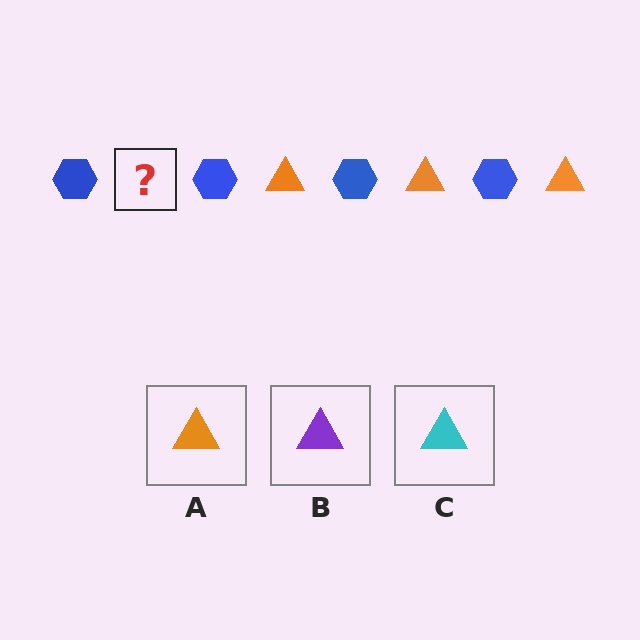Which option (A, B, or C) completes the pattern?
A.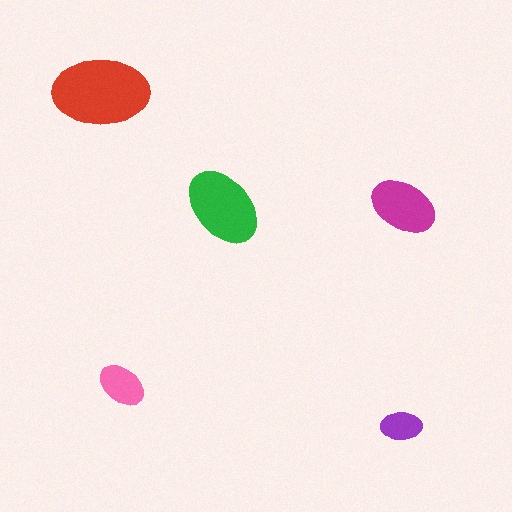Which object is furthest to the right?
The magenta ellipse is rightmost.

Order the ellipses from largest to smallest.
the red one, the green one, the magenta one, the pink one, the purple one.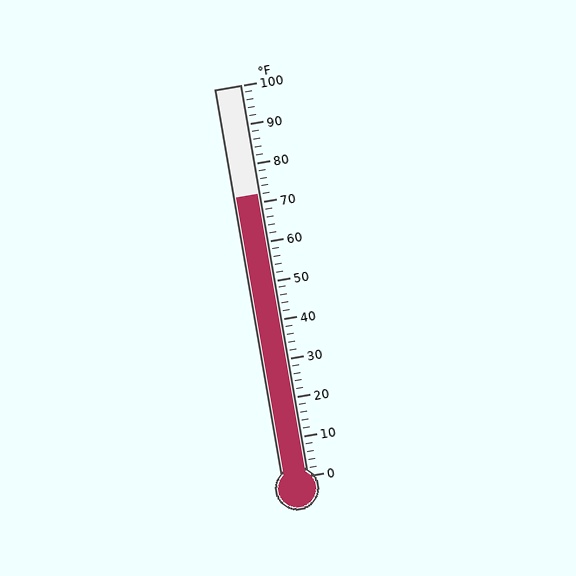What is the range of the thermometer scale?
The thermometer scale ranges from 0°F to 100°F.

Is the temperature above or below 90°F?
The temperature is below 90°F.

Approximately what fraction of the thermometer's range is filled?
The thermometer is filled to approximately 70% of its range.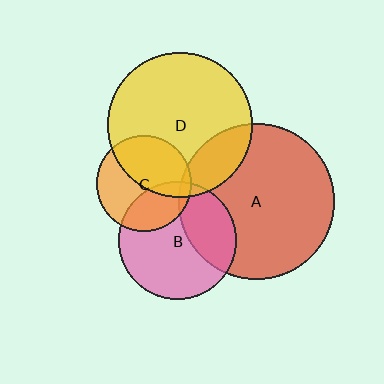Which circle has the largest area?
Circle A (red).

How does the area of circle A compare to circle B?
Approximately 1.7 times.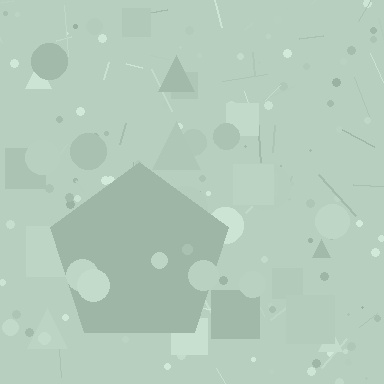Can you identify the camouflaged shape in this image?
The camouflaged shape is a pentagon.